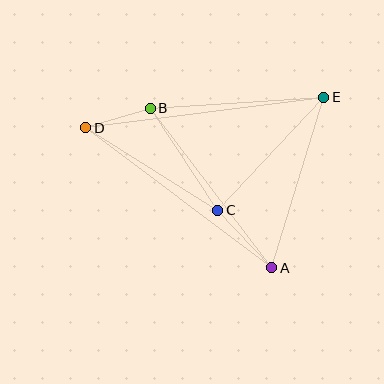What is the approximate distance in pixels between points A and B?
The distance between A and B is approximately 200 pixels.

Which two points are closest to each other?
Points B and D are closest to each other.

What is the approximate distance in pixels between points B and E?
The distance between B and E is approximately 174 pixels.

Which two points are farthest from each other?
Points D and E are farthest from each other.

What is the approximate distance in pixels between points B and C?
The distance between B and C is approximately 122 pixels.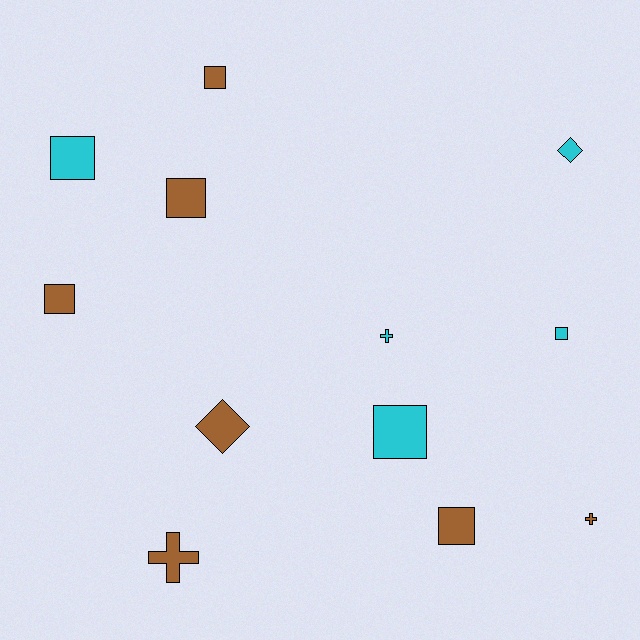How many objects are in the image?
There are 12 objects.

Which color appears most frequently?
Brown, with 7 objects.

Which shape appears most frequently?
Square, with 7 objects.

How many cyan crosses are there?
There is 1 cyan cross.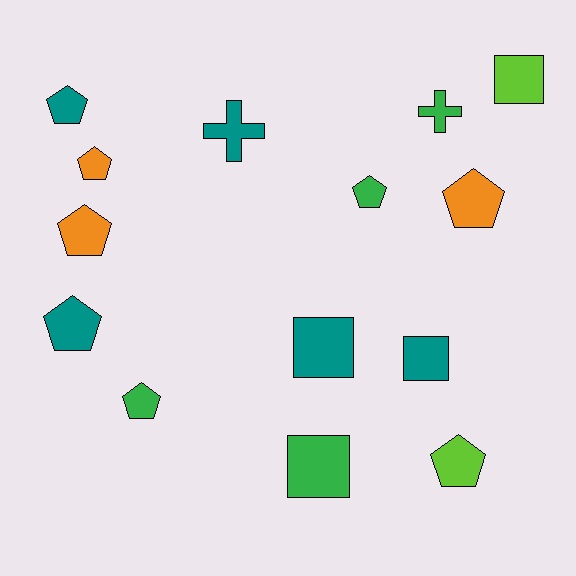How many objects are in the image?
There are 14 objects.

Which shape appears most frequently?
Pentagon, with 8 objects.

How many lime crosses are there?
There are no lime crosses.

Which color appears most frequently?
Teal, with 5 objects.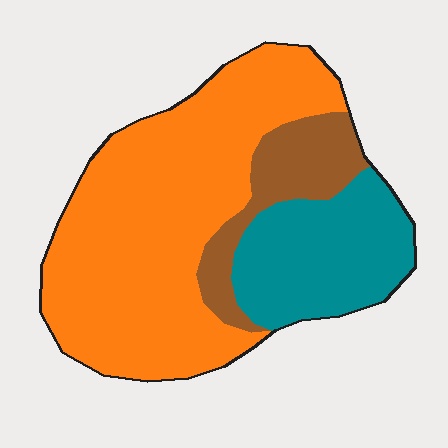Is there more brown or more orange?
Orange.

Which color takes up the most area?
Orange, at roughly 60%.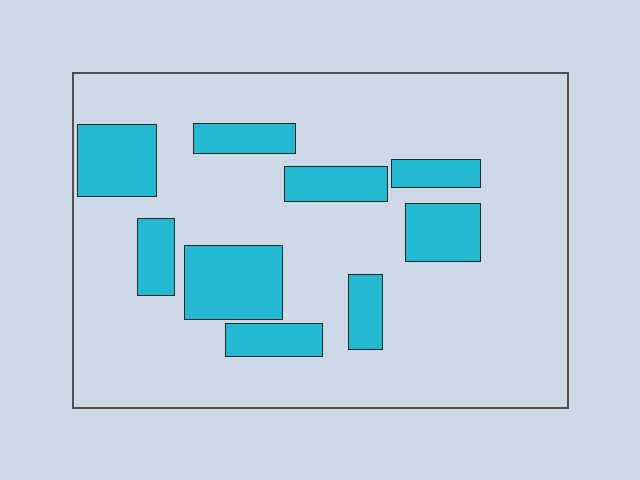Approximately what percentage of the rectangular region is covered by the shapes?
Approximately 20%.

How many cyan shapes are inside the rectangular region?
9.